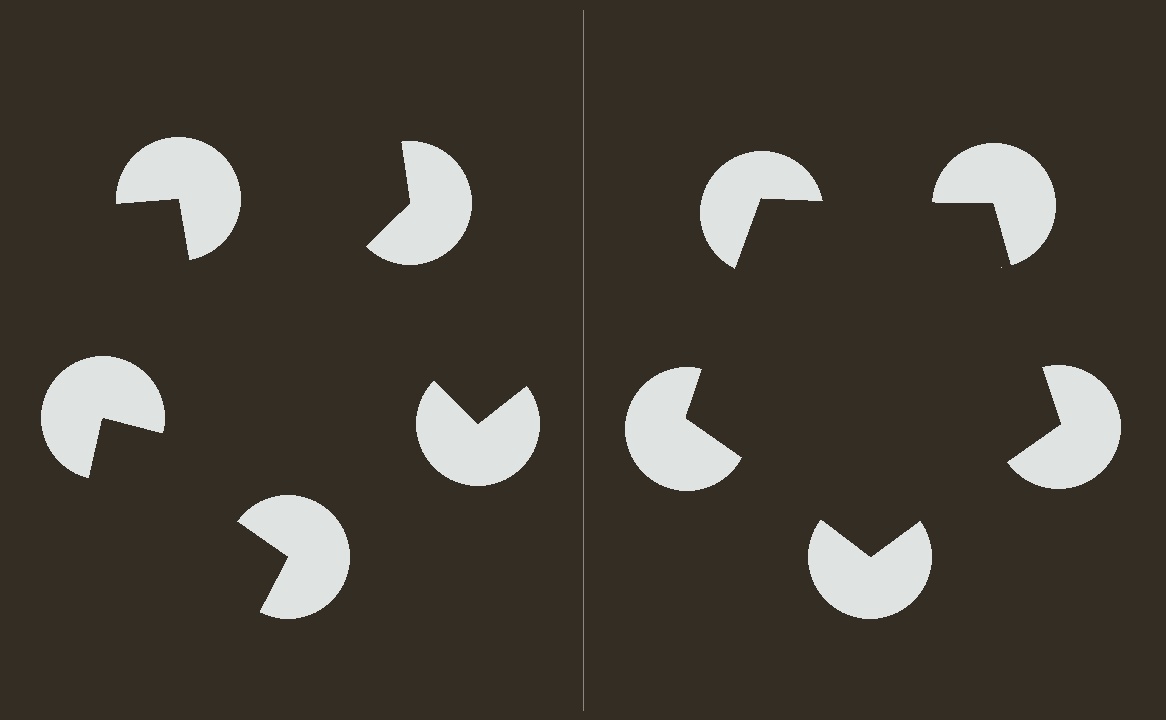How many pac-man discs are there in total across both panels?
10 — 5 on each side.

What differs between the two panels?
The pac-man discs are positioned identically on both sides; only the wedge orientations differ. On the right they align to a pentagon; on the left they are misaligned.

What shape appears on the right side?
An illusory pentagon.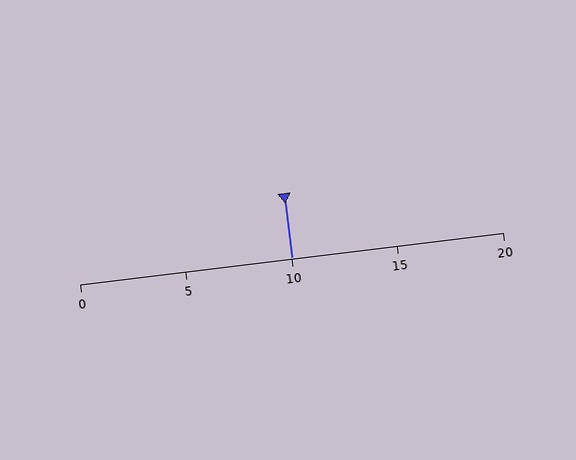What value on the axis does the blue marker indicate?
The marker indicates approximately 10.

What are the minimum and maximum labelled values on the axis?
The axis runs from 0 to 20.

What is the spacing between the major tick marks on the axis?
The major ticks are spaced 5 apart.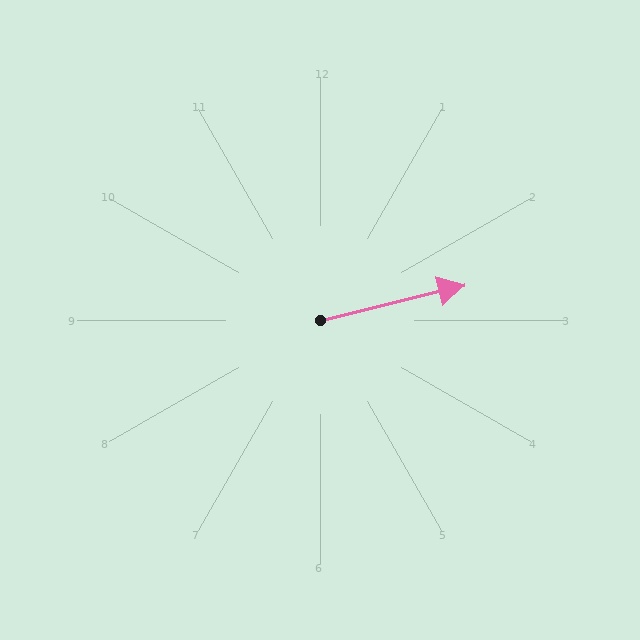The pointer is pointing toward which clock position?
Roughly 3 o'clock.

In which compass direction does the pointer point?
East.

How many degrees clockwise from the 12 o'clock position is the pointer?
Approximately 76 degrees.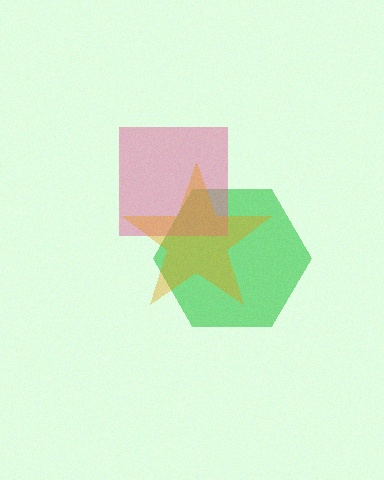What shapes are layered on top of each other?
The layered shapes are: a green hexagon, a pink square, an orange star.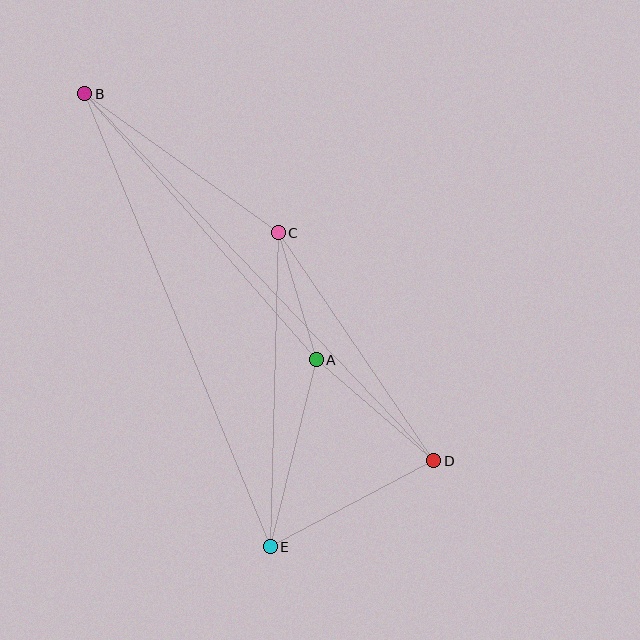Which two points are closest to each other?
Points A and C are closest to each other.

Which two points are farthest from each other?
Points B and D are farthest from each other.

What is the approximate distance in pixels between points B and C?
The distance between B and C is approximately 238 pixels.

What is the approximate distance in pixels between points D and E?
The distance between D and E is approximately 185 pixels.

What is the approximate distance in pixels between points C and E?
The distance between C and E is approximately 314 pixels.